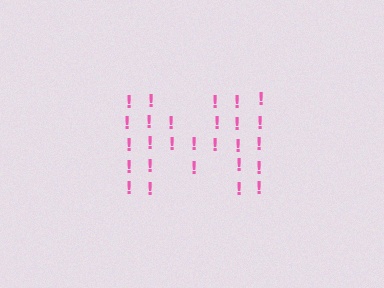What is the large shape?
The large shape is the letter M.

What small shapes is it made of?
It is made of small exclamation marks.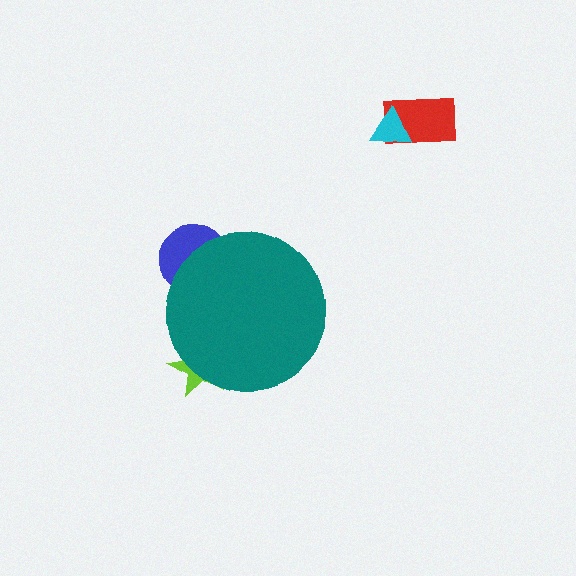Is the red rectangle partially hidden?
No, the red rectangle is fully visible.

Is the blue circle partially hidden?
Yes, the blue circle is partially hidden behind the teal circle.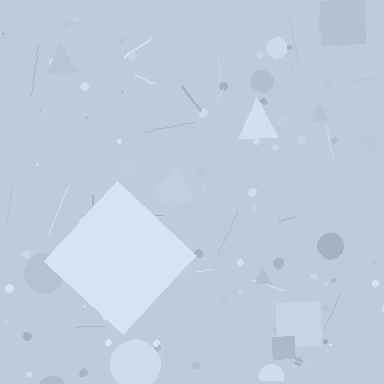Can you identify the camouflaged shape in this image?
The camouflaged shape is a diamond.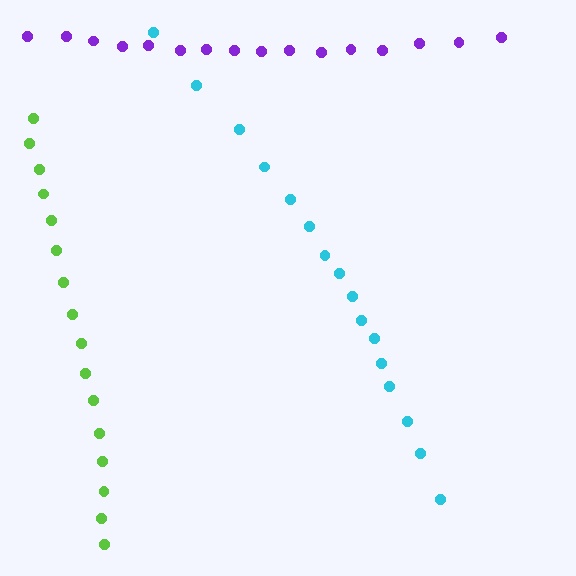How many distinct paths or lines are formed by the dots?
There are 3 distinct paths.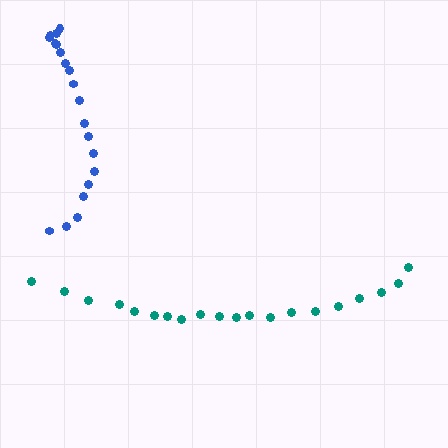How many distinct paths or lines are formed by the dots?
There are 2 distinct paths.